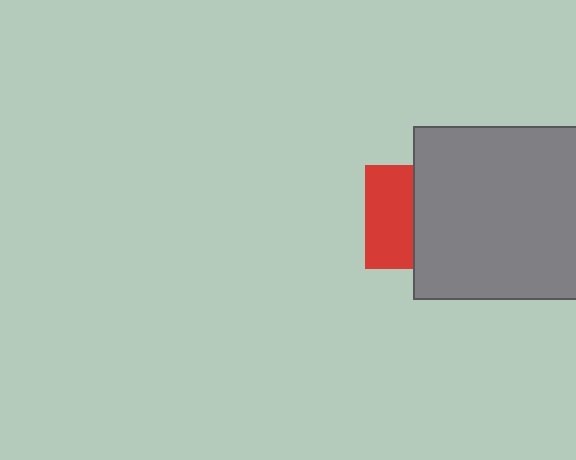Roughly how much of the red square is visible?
About half of it is visible (roughly 46%).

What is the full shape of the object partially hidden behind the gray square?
The partially hidden object is a red square.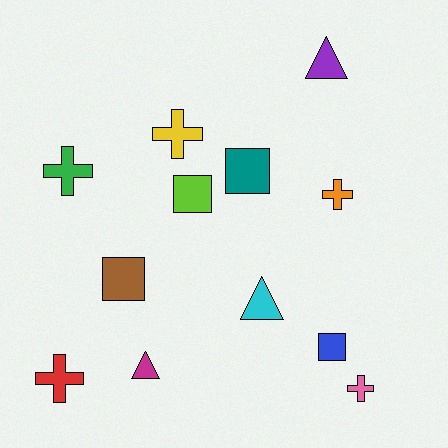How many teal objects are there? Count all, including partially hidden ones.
There is 1 teal object.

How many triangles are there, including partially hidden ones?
There are 3 triangles.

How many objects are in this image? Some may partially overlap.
There are 12 objects.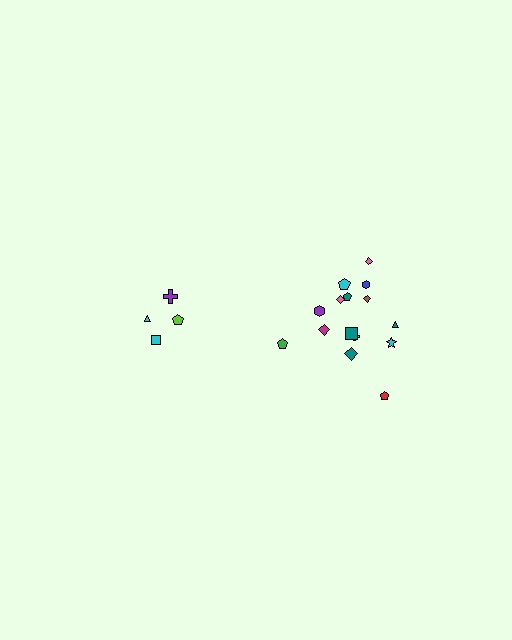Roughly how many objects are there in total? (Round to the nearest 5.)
Roughly 20 objects in total.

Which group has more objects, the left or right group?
The right group.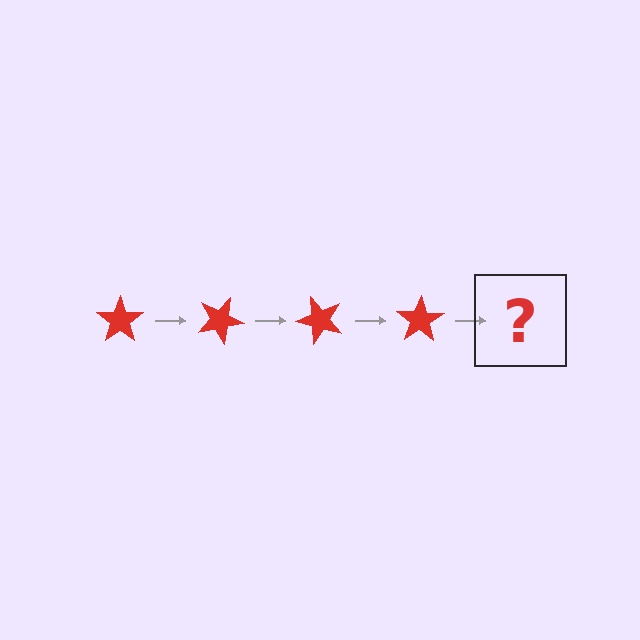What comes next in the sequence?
The next element should be a red star rotated 100 degrees.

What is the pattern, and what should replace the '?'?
The pattern is that the star rotates 25 degrees each step. The '?' should be a red star rotated 100 degrees.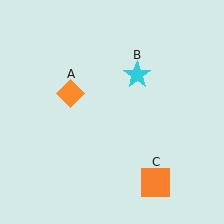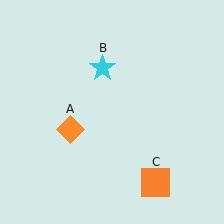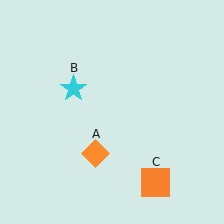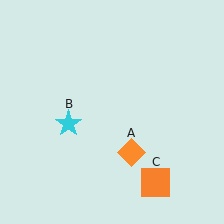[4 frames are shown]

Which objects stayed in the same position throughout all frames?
Orange square (object C) remained stationary.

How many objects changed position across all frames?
2 objects changed position: orange diamond (object A), cyan star (object B).